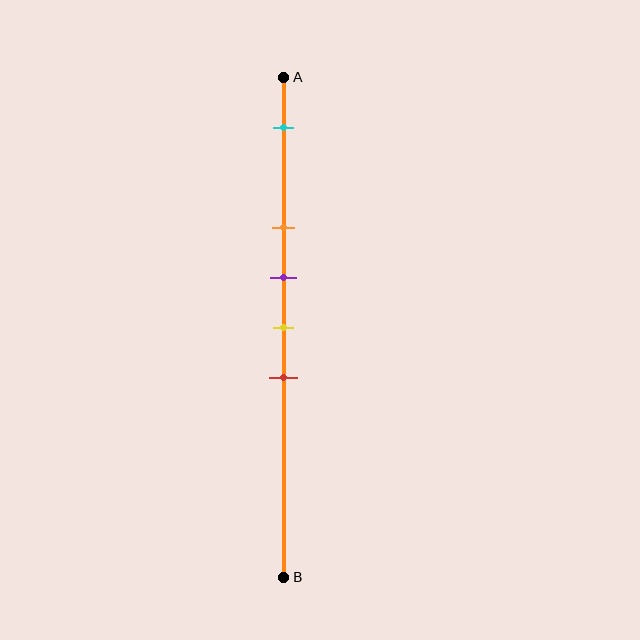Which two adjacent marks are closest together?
The purple and yellow marks are the closest adjacent pair.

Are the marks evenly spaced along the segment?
No, the marks are not evenly spaced.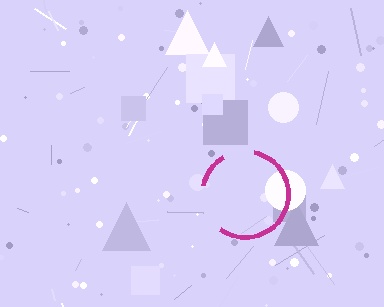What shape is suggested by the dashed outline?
The dashed outline suggests a circle.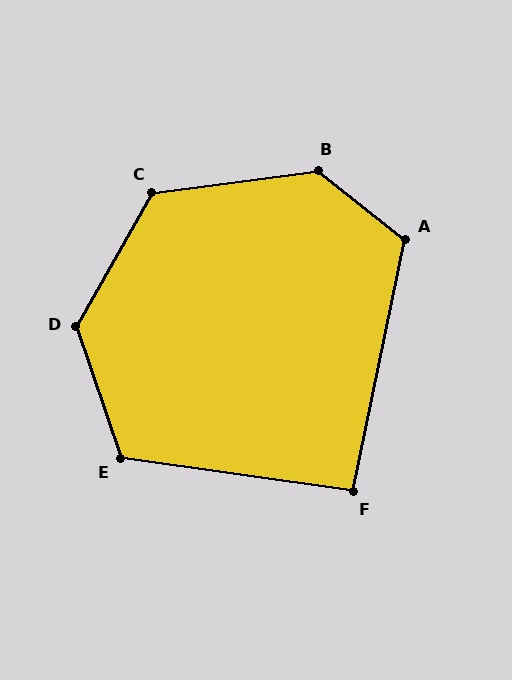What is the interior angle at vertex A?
Approximately 117 degrees (obtuse).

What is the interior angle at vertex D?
Approximately 132 degrees (obtuse).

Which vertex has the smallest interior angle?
F, at approximately 94 degrees.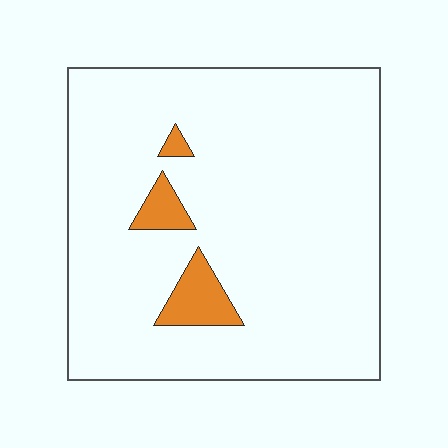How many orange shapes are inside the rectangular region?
3.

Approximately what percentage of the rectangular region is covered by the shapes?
Approximately 5%.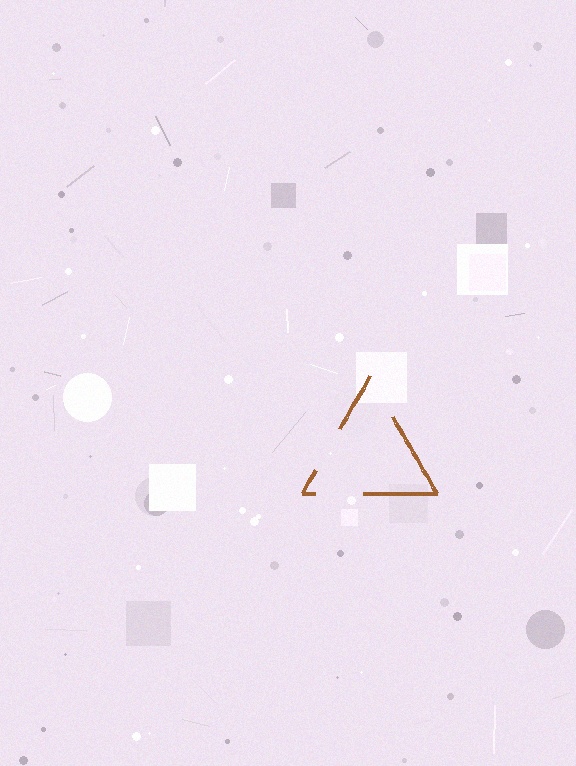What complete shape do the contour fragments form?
The contour fragments form a triangle.